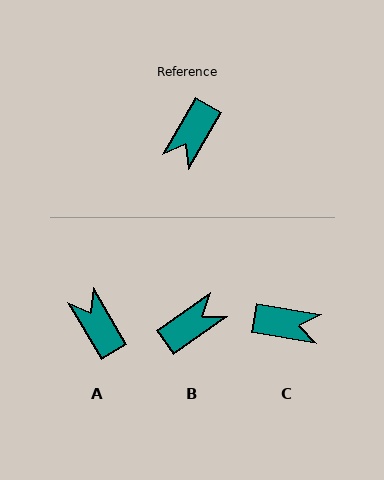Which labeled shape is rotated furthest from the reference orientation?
B, about 155 degrees away.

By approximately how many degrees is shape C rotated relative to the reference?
Approximately 111 degrees counter-clockwise.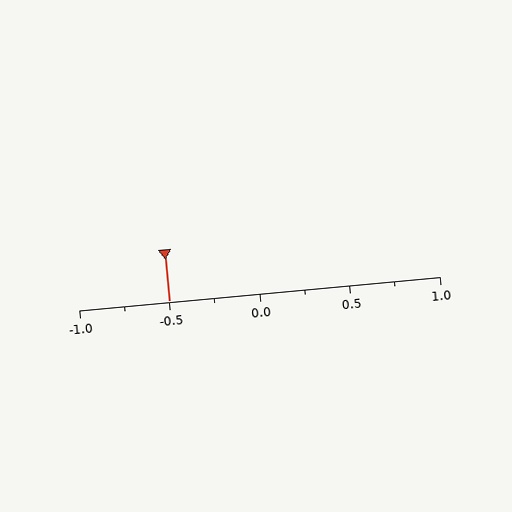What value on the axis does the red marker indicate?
The marker indicates approximately -0.5.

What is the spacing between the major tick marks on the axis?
The major ticks are spaced 0.5 apart.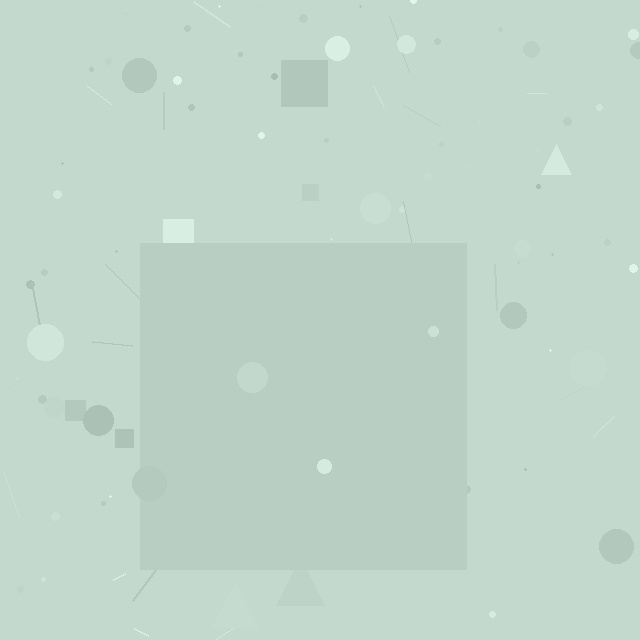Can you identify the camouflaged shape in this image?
The camouflaged shape is a square.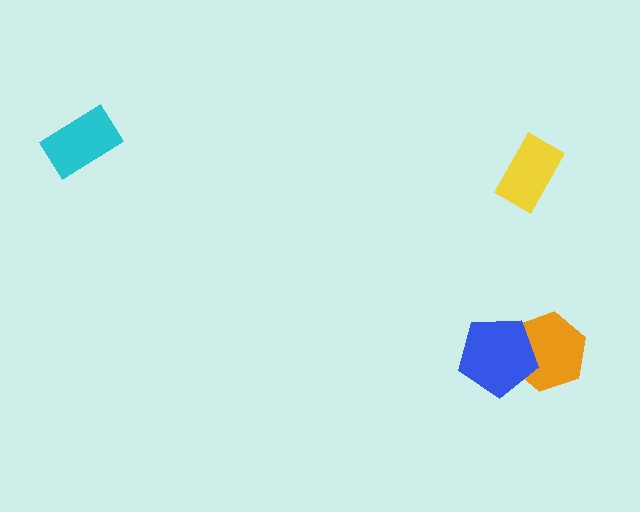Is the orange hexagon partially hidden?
Yes, it is partially covered by another shape.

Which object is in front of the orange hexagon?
The blue pentagon is in front of the orange hexagon.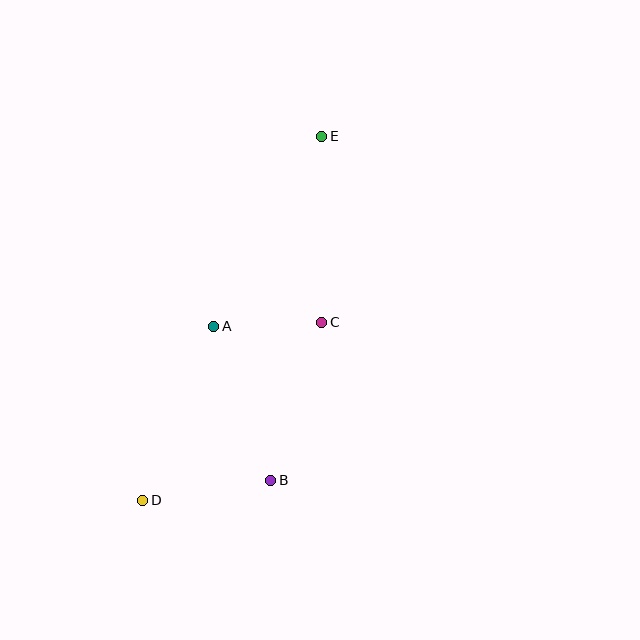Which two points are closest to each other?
Points A and C are closest to each other.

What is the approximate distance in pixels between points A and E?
The distance between A and E is approximately 218 pixels.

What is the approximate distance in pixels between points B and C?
The distance between B and C is approximately 166 pixels.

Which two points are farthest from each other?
Points D and E are farthest from each other.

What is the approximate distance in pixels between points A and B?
The distance between A and B is approximately 165 pixels.